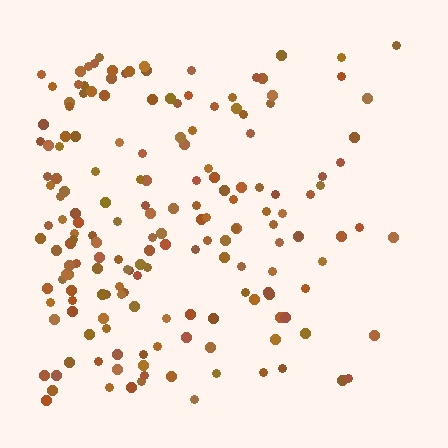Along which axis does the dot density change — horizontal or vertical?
Horizontal.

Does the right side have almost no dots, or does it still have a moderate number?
Still a moderate number, just noticeably fewer than the left.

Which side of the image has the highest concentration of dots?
The left.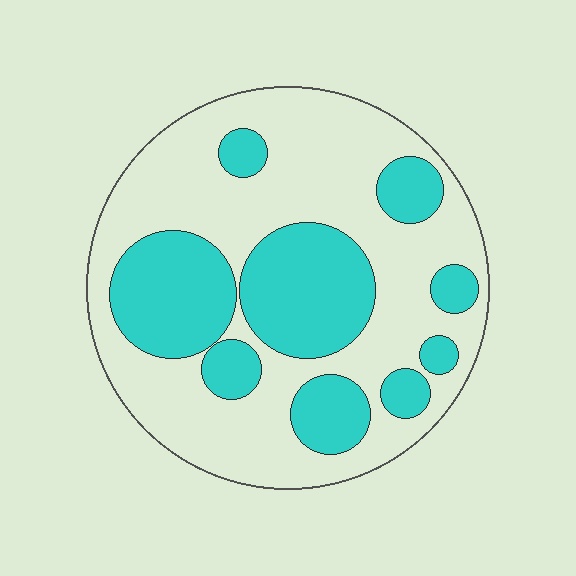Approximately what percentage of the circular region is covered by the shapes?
Approximately 35%.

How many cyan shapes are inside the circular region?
9.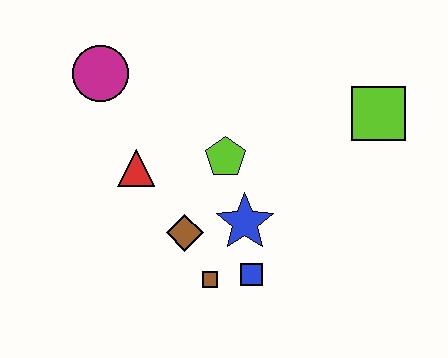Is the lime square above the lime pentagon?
Yes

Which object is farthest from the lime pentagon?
The lime square is farthest from the lime pentagon.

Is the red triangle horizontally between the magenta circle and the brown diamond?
Yes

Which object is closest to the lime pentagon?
The blue star is closest to the lime pentagon.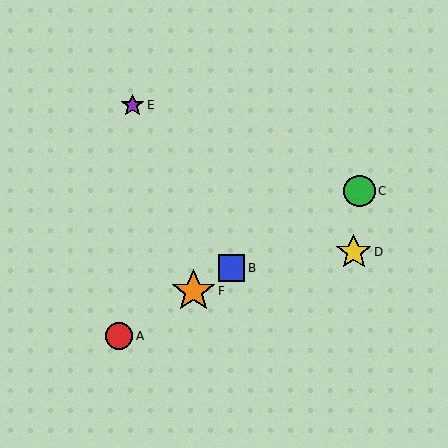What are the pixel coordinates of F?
Object F is at (193, 291).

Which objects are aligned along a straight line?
Objects A, B, C, F are aligned along a straight line.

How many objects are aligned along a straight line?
4 objects (A, B, C, F) are aligned along a straight line.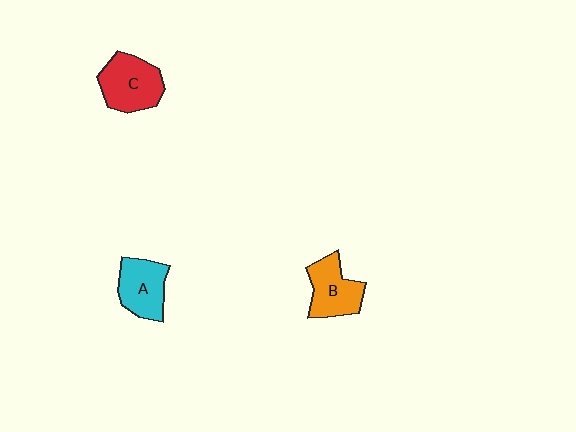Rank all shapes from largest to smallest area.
From largest to smallest: C (red), B (orange), A (cyan).